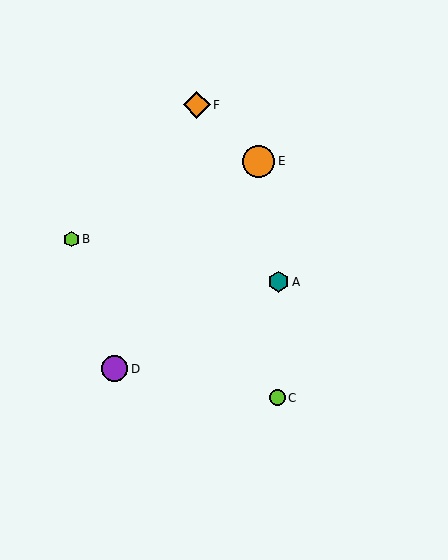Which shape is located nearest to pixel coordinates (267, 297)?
The teal hexagon (labeled A) at (278, 282) is nearest to that location.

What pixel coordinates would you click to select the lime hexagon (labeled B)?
Click at (72, 239) to select the lime hexagon B.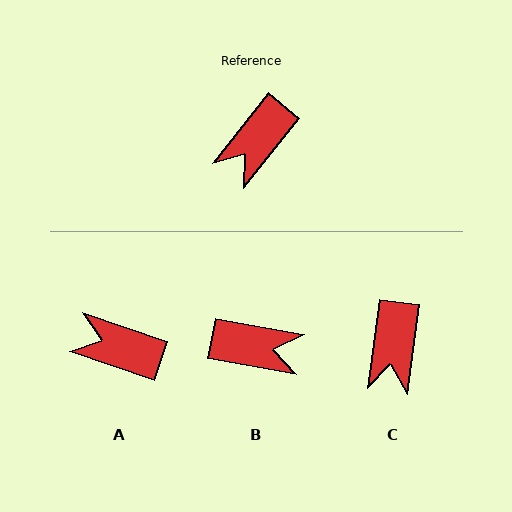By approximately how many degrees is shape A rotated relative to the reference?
Approximately 70 degrees clockwise.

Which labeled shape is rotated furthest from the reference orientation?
B, about 118 degrees away.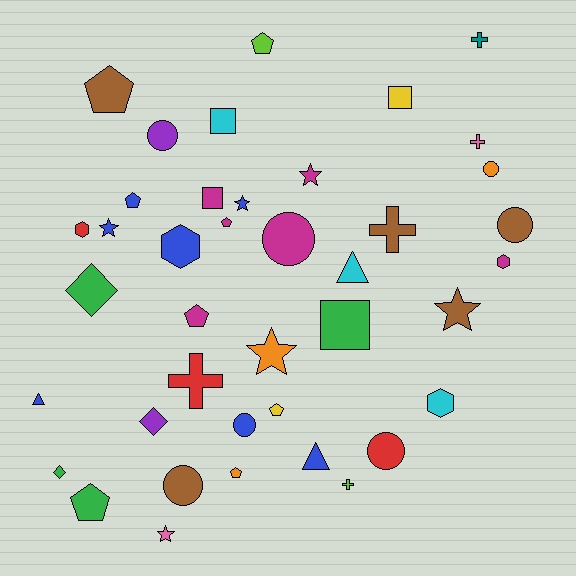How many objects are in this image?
There are 40 objects.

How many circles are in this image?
There are 7 circles.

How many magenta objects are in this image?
There are 6 magenta objects.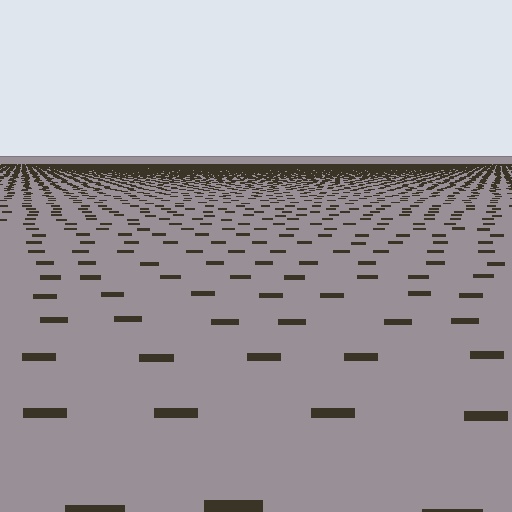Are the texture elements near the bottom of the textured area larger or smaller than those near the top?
Larger. Near the bottom, elements are closer to the viewer and appear at a bigger on-screen size.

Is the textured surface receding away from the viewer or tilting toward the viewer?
The surface is receding away from the viewer. Texture elements get smaller and denser toward the top.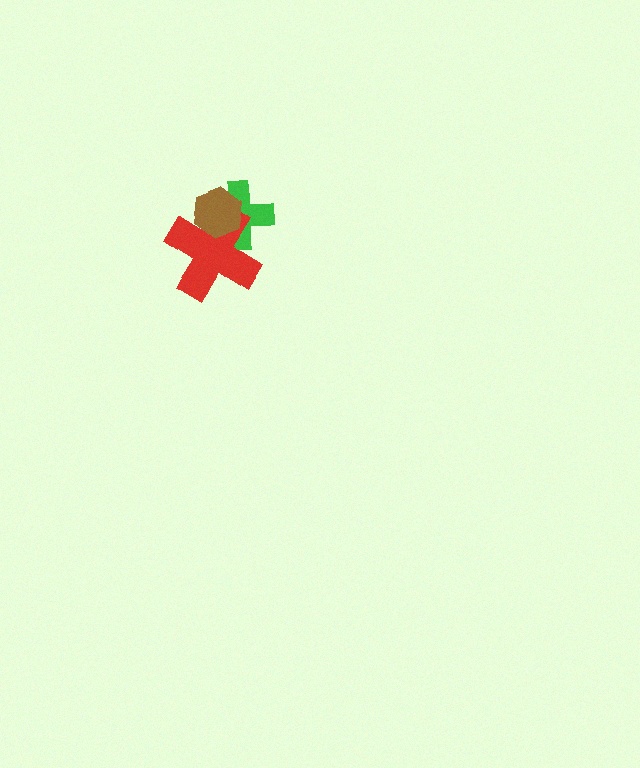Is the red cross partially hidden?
Yes, it is partially covered by another shape.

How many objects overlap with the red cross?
2 objects overlap with the red cross.